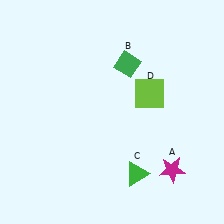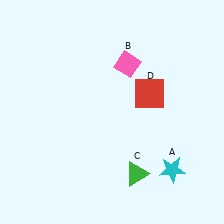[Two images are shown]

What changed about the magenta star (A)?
In Image 1, A is magenta. In Image 2, it changed to cyan.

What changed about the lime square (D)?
In Image 1, D is lime. In Image 2, it changed to red.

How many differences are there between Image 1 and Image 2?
There are 3 differences between the two images.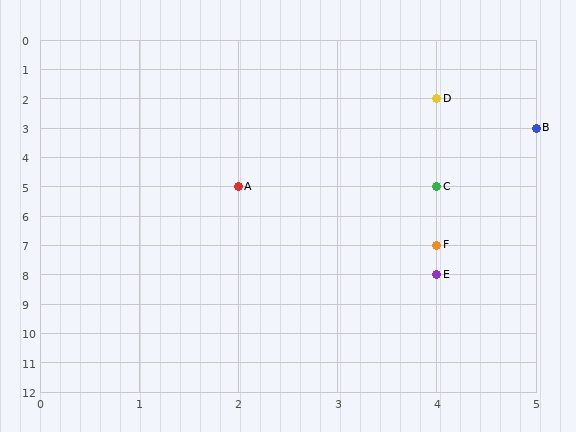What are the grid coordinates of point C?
Point C is at grid coordinates (4, 5).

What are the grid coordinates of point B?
Point B is at grid coordinates (5, 3).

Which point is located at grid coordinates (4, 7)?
Point F is at (4, 7).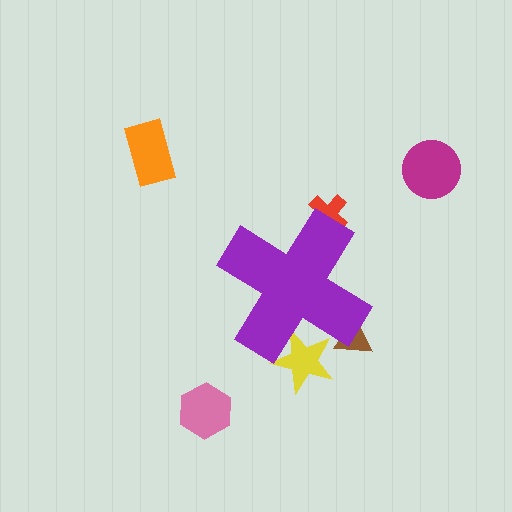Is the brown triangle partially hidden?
Yes, the brown triangle is partially hidden behind the purple cross.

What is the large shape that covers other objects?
A purple cross.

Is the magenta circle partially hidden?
No, the magenta circle is fully visible.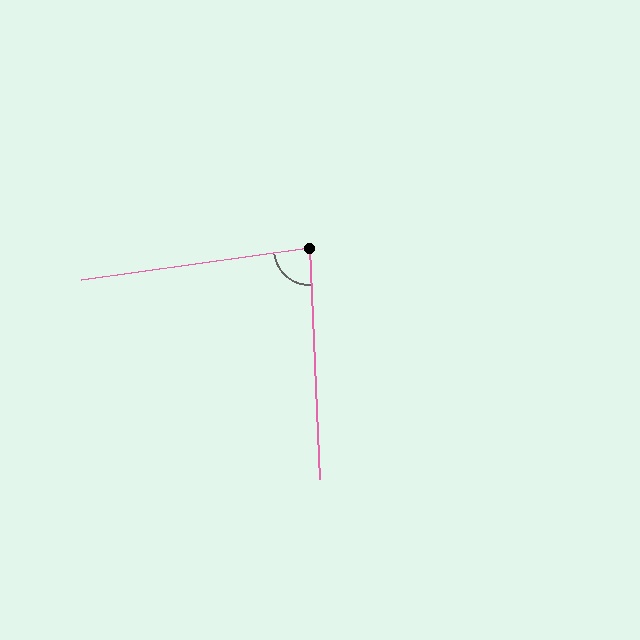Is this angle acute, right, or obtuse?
It is acute.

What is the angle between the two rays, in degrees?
Approximately 84 degrees.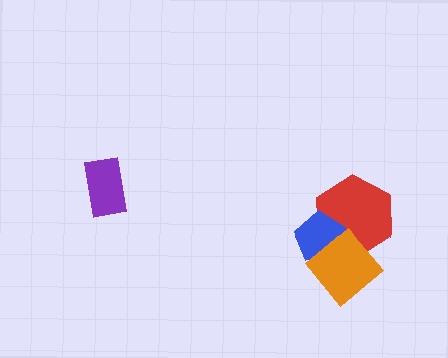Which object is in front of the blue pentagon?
The orange diamond is in front of the blue pentagon.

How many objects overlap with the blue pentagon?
2 objects overlap with the blue pentagon.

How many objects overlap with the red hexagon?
2 objects overlap with the red hexagon.